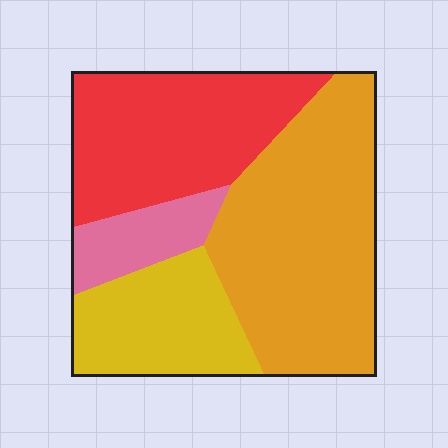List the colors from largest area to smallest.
From largest to smallest: orange, red, yellow, pink.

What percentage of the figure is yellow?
Yellow covers roughly 20% of the figure.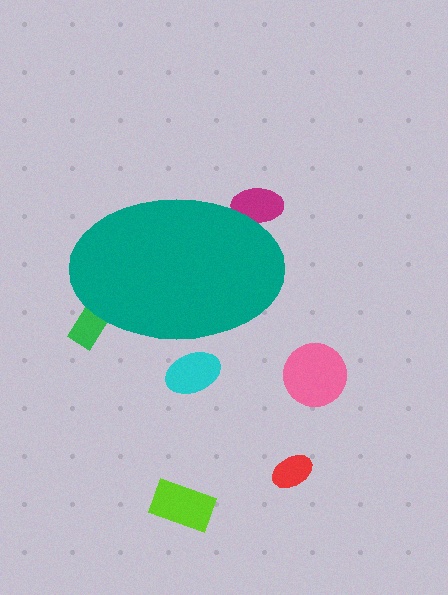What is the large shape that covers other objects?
A teal ellipse.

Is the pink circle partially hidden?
No, the pink circle is fully visible.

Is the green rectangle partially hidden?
Yes, the green rectangle is partially hidden behind the teal ellipse.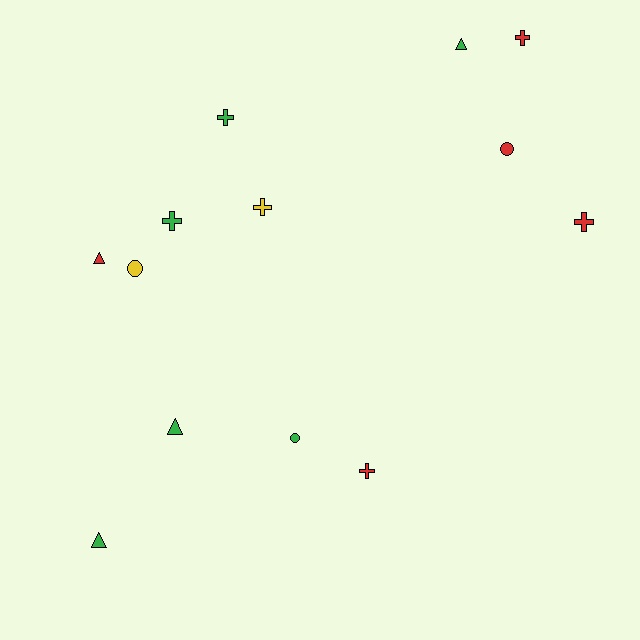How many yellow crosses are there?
There is 1 yellow cross.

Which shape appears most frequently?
Cross, with 6 objects.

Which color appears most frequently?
Green, with 6 objects.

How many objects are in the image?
There are 13 objects.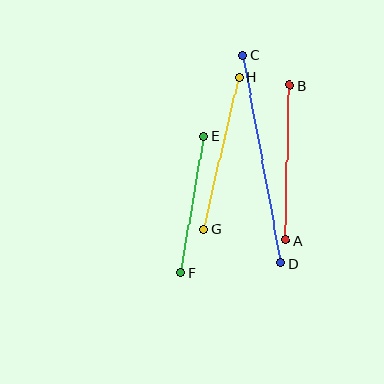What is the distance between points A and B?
The distance is approximately 155 pixels.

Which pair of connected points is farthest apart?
Points C and D are farthest apart.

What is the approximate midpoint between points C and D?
The midpoint is at approximately (262, 159) pixels.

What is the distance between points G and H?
The distance is approximately 156 pixels.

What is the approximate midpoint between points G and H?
The midpoint is at approximately (222, 153) pixels.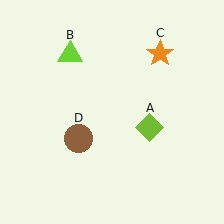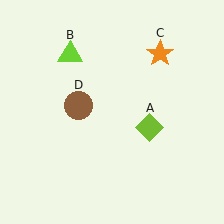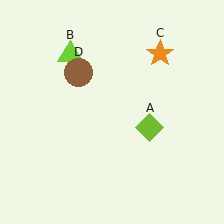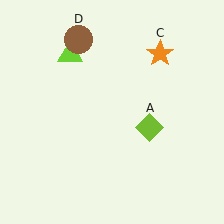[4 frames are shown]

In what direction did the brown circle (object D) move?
The brown circle (object D) moved up.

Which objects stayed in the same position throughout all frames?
Lime diamond (object A) and lime triangle (object B) and orange star (object C) remained stationary.